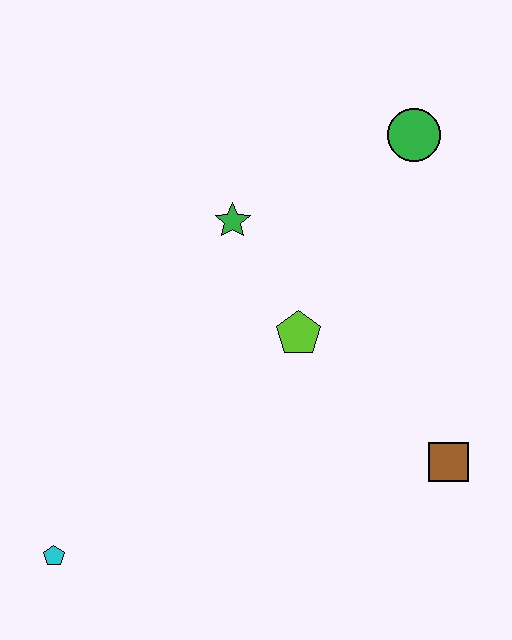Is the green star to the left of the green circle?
Yes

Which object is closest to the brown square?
The lime pentagon is closest to the brown square.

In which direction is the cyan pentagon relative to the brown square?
The cyan pentagon is to the left of the brown square.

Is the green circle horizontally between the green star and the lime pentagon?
No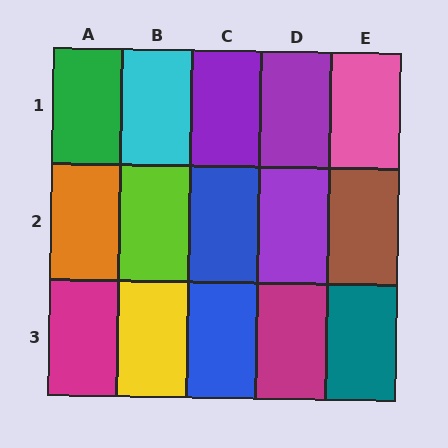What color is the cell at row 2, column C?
Blue.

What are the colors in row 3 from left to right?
Magenta, yellow, blue, magenta, teal.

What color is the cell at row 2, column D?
Purple.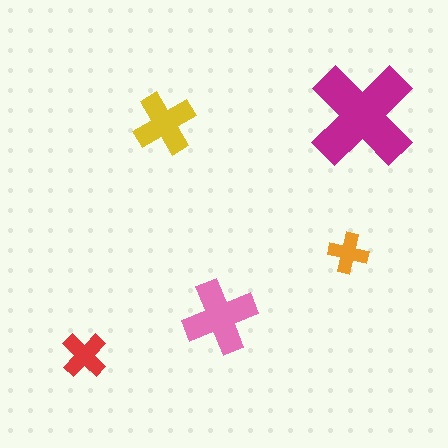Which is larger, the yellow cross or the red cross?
The yellow one.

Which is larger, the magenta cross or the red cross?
The magenta one.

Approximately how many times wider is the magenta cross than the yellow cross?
About 1.5 times wider.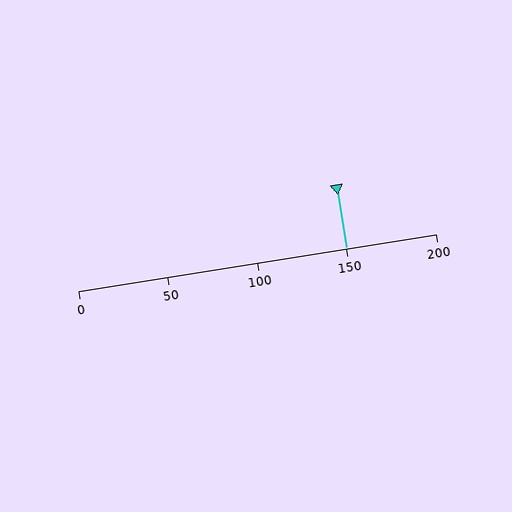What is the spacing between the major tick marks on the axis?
The major ticks are spaced 50 apart.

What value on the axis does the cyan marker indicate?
The marker indicates approximately 150.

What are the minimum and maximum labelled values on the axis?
The axis runs from 0 to 200.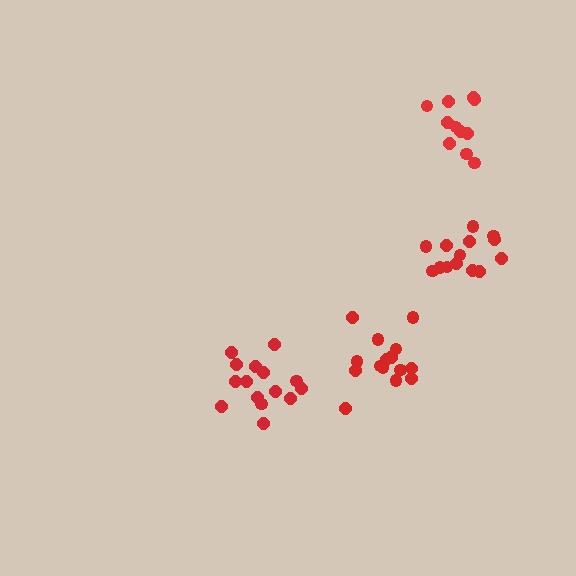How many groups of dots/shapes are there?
There are 4 groups.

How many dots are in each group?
Group 1: 15 dots, Group 2: 11 dots, Group 3: 14 dots, Group 4: 16 dots (56 total).